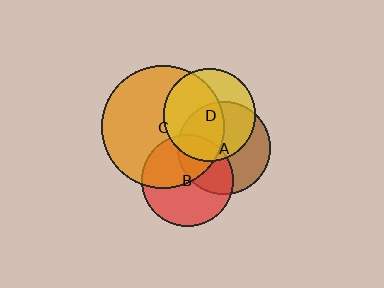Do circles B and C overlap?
Yes.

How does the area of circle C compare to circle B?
Approximately 1.8 times.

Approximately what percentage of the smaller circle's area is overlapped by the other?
Approximately 45%.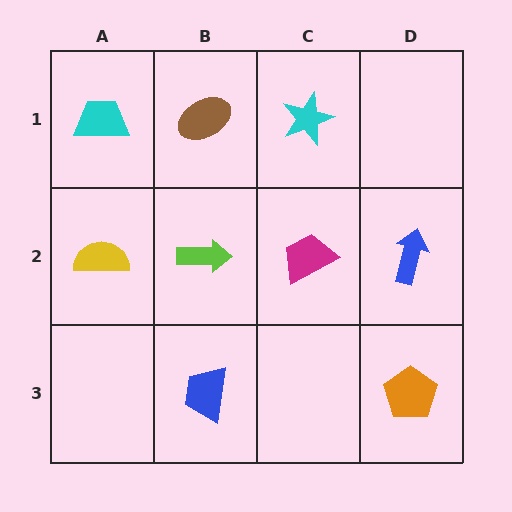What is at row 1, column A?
A cyan trapezoid.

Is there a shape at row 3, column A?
No, that cell is empty.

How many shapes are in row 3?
2 shapes.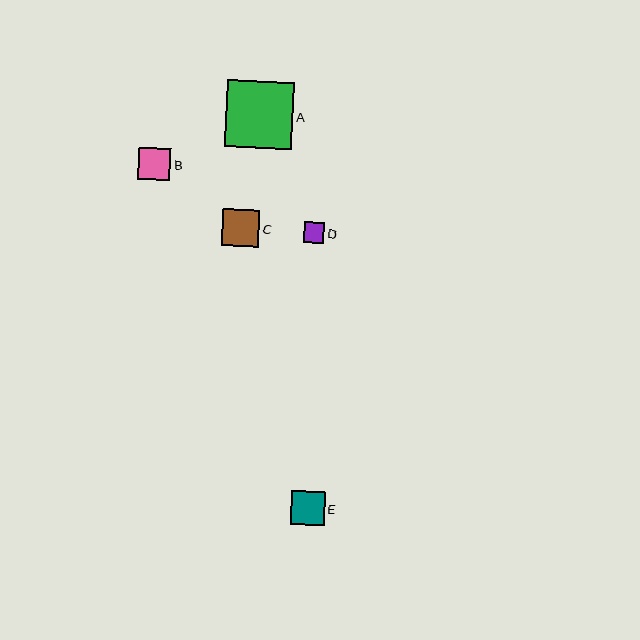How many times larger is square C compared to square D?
Square C is approximately 1.8 times the size of square D.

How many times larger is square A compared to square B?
Square A is approximately 2.1 times the size of square B.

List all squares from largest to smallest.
From largest to smallest: A, C, E, B, D.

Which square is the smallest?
Square D is the smallest with a size of approximately 20 pixels.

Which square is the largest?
Square A is the largest with a size of approximately 67 pixels.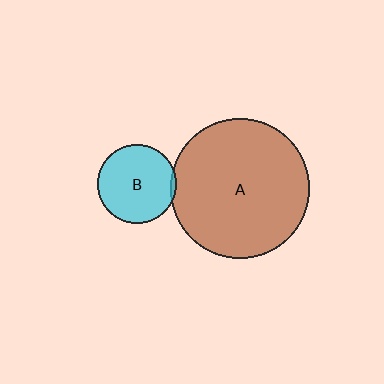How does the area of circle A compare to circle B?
Approximately 3.1 times.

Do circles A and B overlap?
Yes.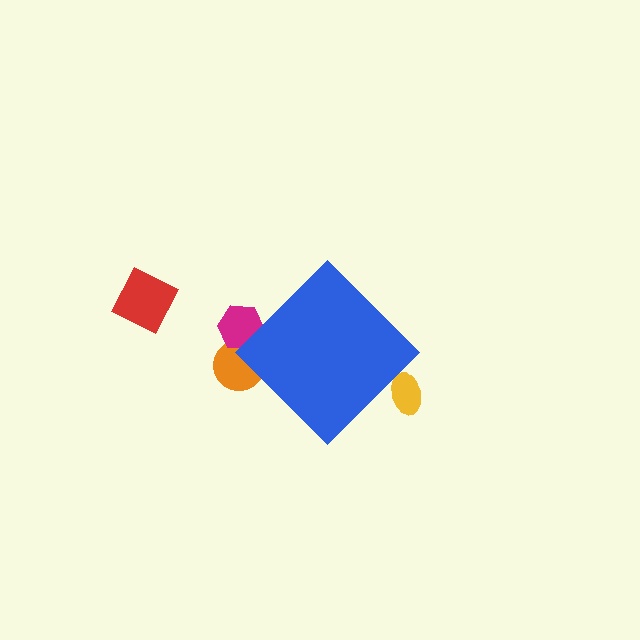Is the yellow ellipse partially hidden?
Yes, the yellow ellipse is partially hidden behind the blue diamond.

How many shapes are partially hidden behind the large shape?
3 shapes are partially hidden.